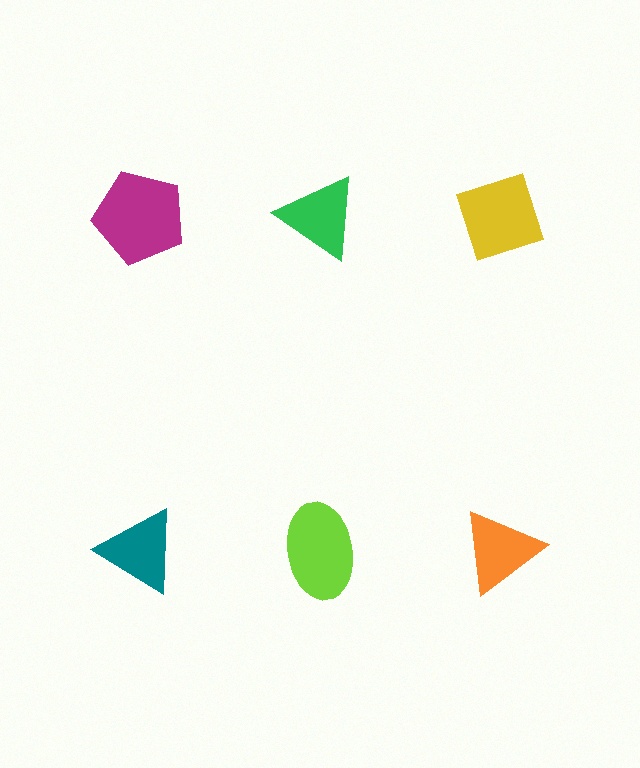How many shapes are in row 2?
3 shapes.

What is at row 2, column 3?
An orange triangle.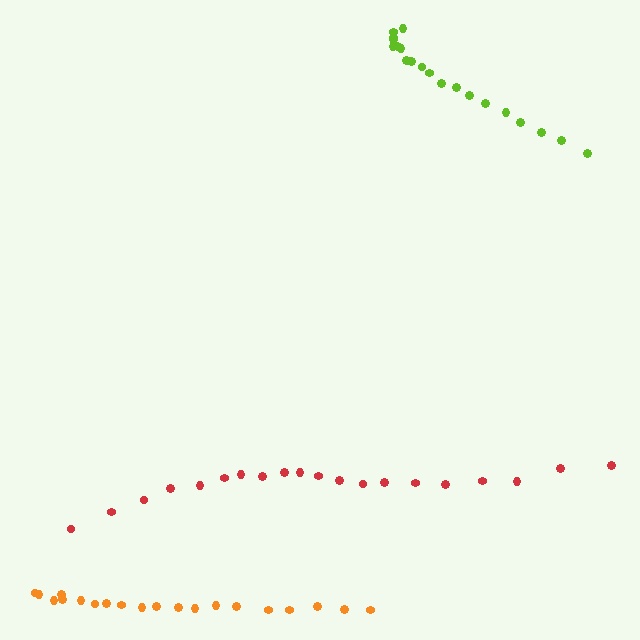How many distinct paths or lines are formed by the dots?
There are 3 distinct paths.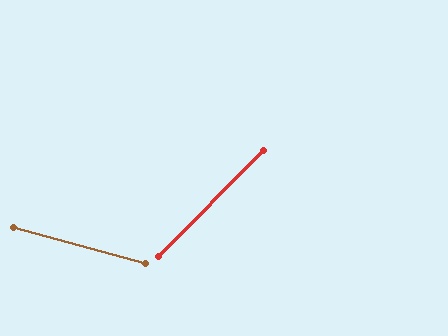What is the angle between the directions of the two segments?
Approximately 61 degrees.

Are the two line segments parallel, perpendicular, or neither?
Neither parallel nor perpendicular — they differ by about 61°.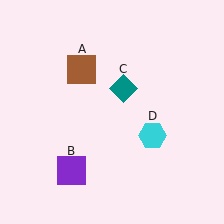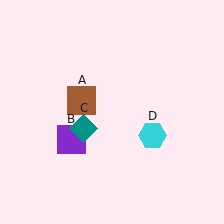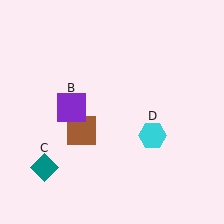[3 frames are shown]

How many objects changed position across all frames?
3 objects changed position: brown square (object A), purple square (object B), teal diamond (object C).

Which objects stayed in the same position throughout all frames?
Cyan hexagon (object D) remained stationary.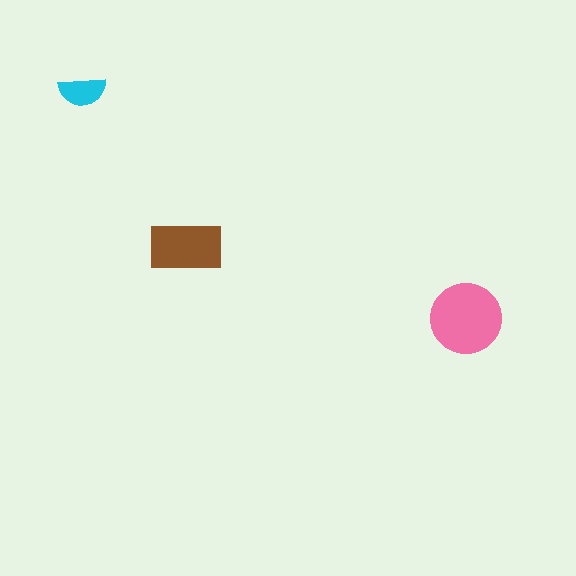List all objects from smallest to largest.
The cyan semicircle, the brown rectangle, the pink circle.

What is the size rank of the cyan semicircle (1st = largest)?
3rd.